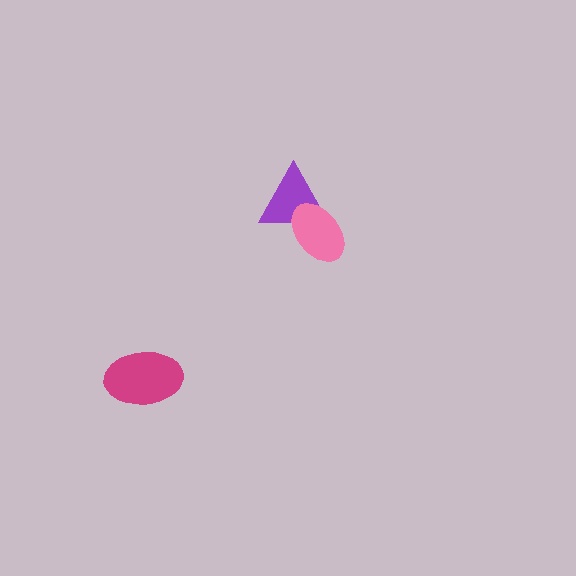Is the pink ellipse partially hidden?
No, no other shape covers it.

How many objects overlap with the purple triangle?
1 object overlaps with the purple triangle.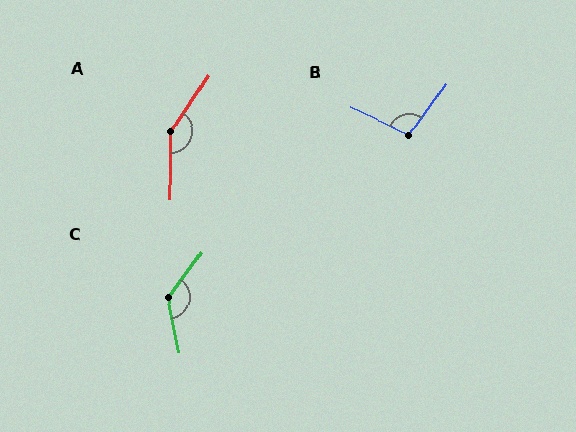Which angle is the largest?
A, at approximately 145 degrees.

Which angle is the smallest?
B, at approximately 102 degrees.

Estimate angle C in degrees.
Approximately 132 degrees.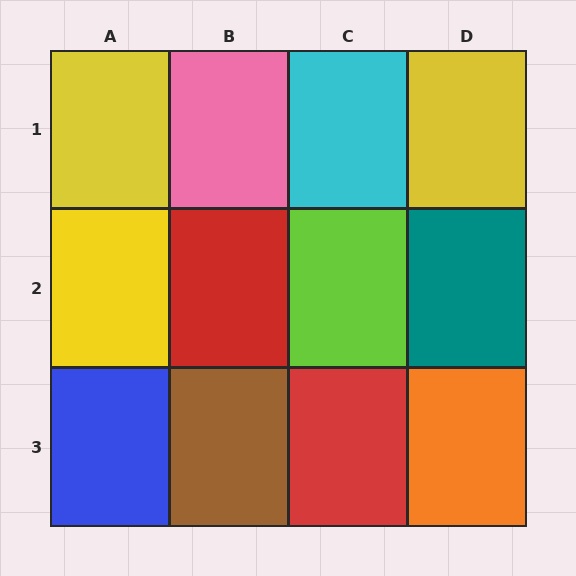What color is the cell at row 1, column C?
Cyan.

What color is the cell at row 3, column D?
Orange.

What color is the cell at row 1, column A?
Yellow.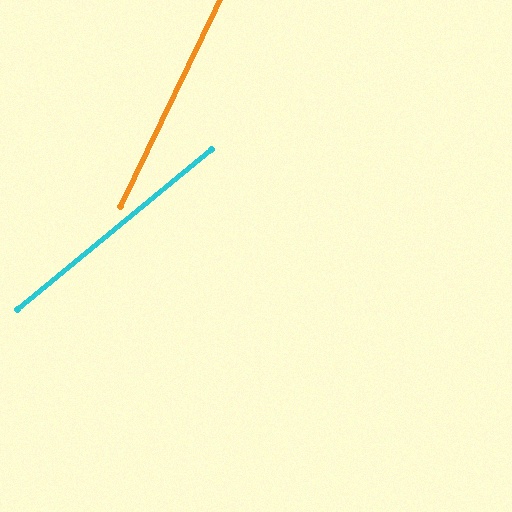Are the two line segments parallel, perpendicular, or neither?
Neither parallel nor perpendicular — they differ by about 25°.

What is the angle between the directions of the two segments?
Approximately 25 degrees.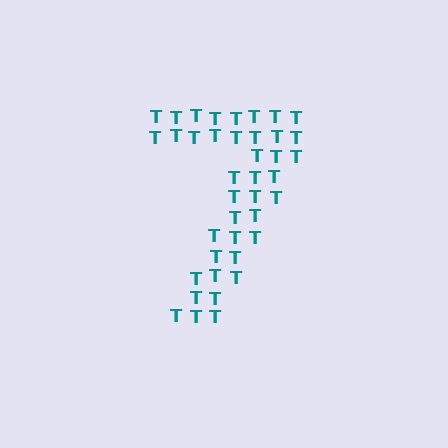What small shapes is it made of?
It is made of small letter T's.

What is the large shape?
The large shape is the digit 7.